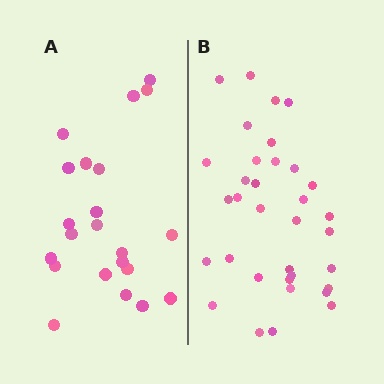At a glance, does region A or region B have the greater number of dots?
Region B (the right region) has more dots.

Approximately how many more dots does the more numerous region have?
Region B has roughly 12 or so more dots than region A.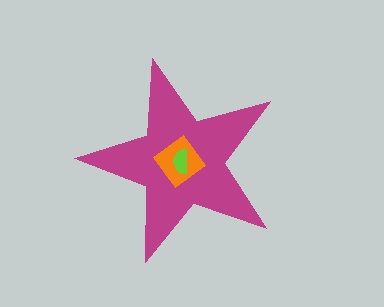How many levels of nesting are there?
3.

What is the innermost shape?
The lime semicircle.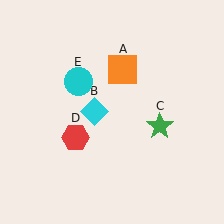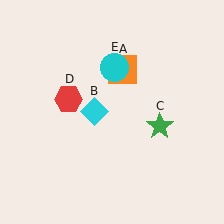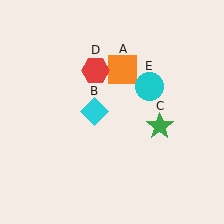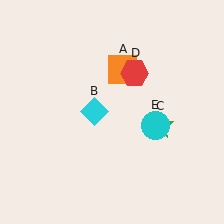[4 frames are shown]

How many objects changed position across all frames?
2 objects changed position: red hexagon (object D), cyan circle (object E).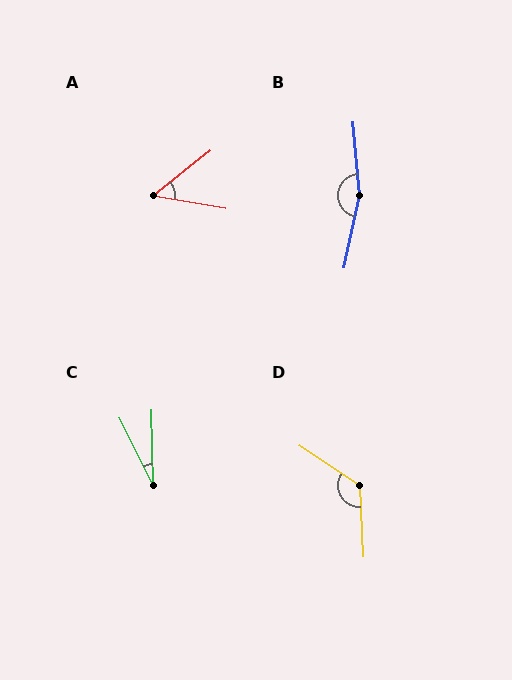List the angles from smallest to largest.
C (25°), A (49°), D (126°), B (163°).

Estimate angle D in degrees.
Approximately 126 degrees.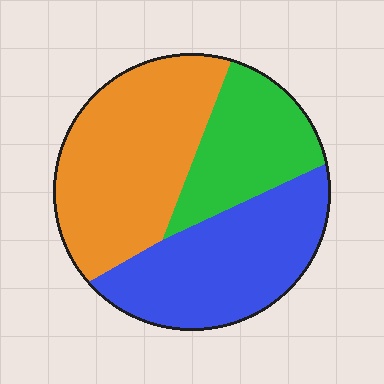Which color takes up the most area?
Orange, at roughly 40%.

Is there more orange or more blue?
Orange.